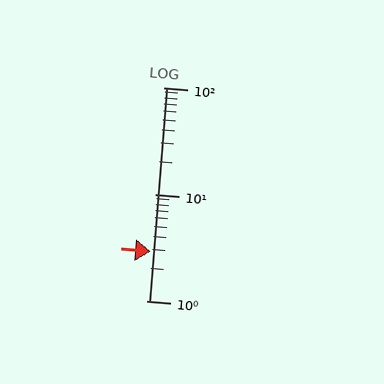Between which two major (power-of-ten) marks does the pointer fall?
The pointer is between 1 and 10.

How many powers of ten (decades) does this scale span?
The scale spans 2 decades, from 1 to 100.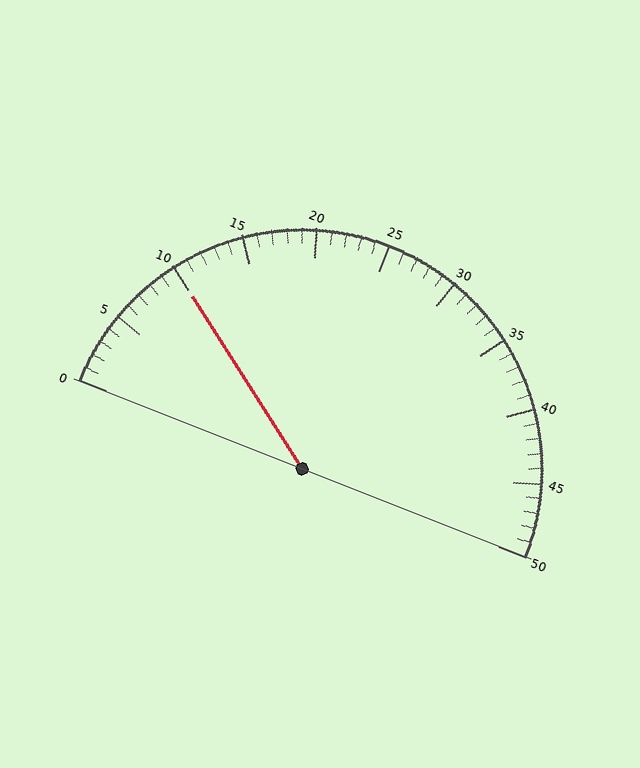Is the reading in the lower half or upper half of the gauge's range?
The reading is in the lower half of the range (0 to 50).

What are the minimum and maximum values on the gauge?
The gauge ranges from 0 to 50.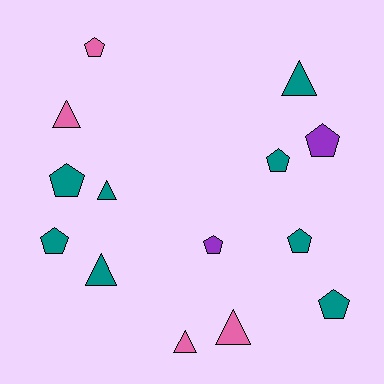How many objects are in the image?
There are 14 objects.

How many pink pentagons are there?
There is 1 pink pentagon.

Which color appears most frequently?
Teal, with 8 objects.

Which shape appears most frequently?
Pentagon, with 8 objects.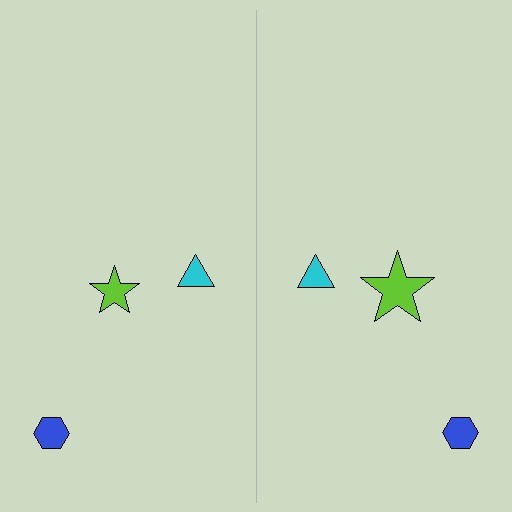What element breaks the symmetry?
The lime star on the right side has a different size than its mirror counterpart.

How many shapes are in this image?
There are 6 shapes in this image.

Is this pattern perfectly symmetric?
No, the pattern is not perfectly symmetric. The lime star on the right side has a different size than its mirror counterpart.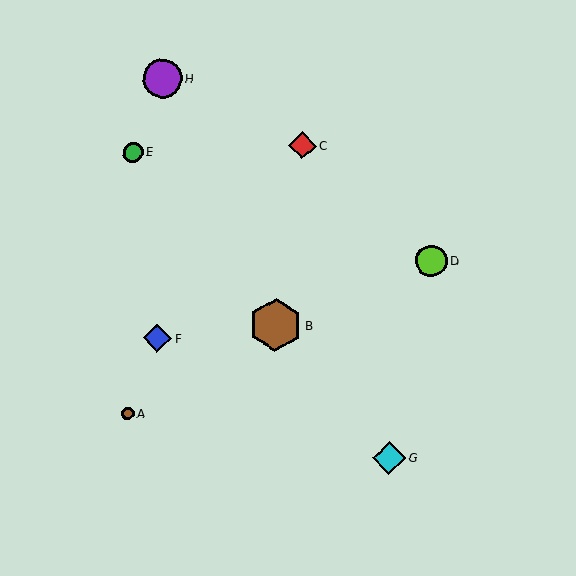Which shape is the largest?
The brown hexagon (labeled B) is the largest.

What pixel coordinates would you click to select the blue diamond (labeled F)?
Click at (157, 338) to select the blue diamond F.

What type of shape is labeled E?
Shape E is a green circle.